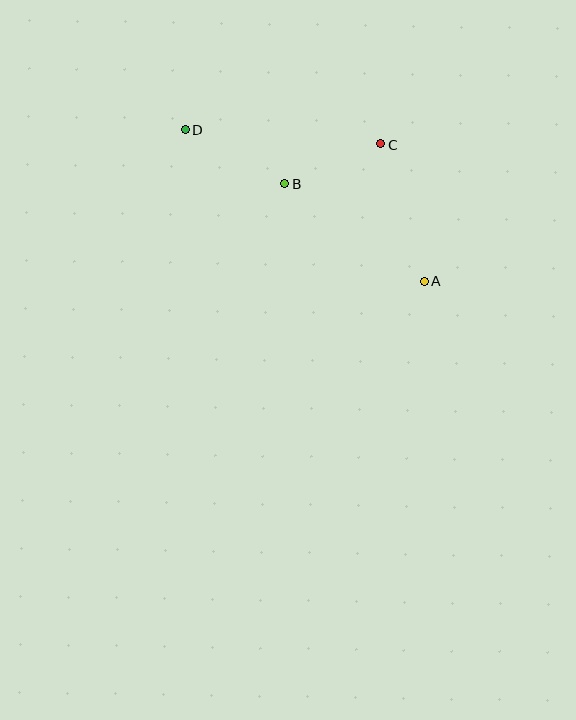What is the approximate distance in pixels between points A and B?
The distance between A and B is approximately 171 pixels.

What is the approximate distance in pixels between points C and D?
The distance between C and D is approximately 197 pixels.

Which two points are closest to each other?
Points B and C are closest to each other.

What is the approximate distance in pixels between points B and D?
The distance between B and D is approximately 113 pixels.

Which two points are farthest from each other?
Points A and D are farthest from each other.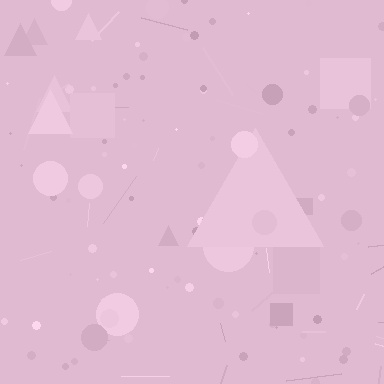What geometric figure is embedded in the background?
A triangle is embedded in the background.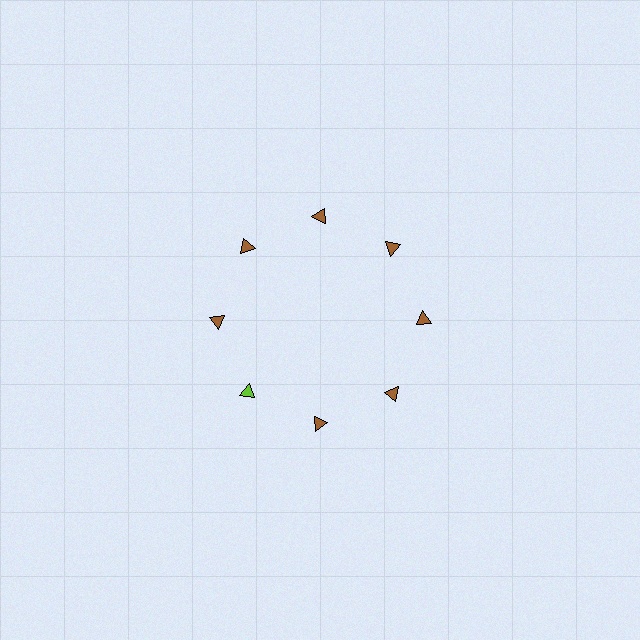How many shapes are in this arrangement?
There are 8 shapes arranged in a ring pattern.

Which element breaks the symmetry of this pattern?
The lime triangle at roughly the 8 o'clock position breaks the symmetry. All other shapes are brown triangles.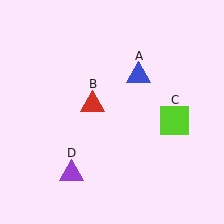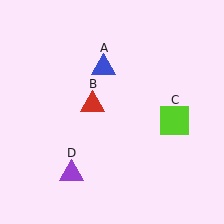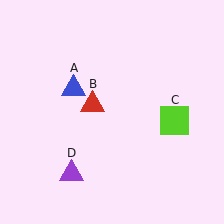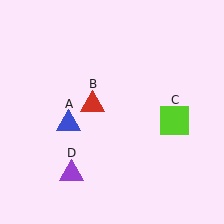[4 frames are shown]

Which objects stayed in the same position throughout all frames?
Red triangle (object B) and lime square (object C) and purple triangle (object D) remained stationary.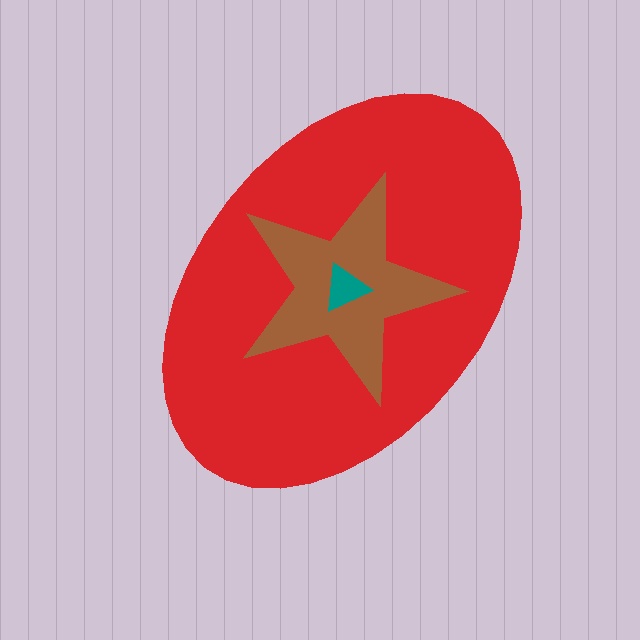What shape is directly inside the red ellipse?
The brown star.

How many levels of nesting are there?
3.